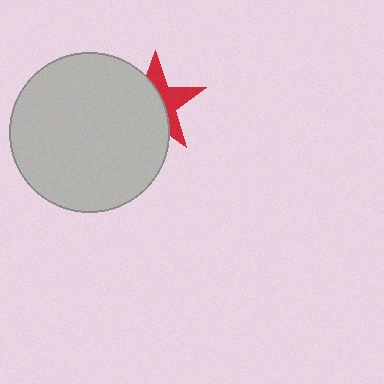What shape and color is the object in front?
The object in front is a light gray circle.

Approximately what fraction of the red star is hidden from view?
Roughly 58% of the red star is hidden behind the light gray circle.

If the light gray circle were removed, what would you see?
You would see the complete red star.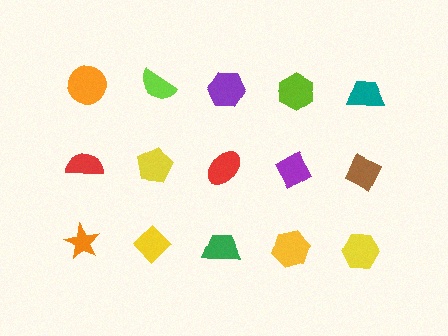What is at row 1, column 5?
A teal trapezoid.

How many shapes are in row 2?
5 shapes.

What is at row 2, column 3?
A red ellipse.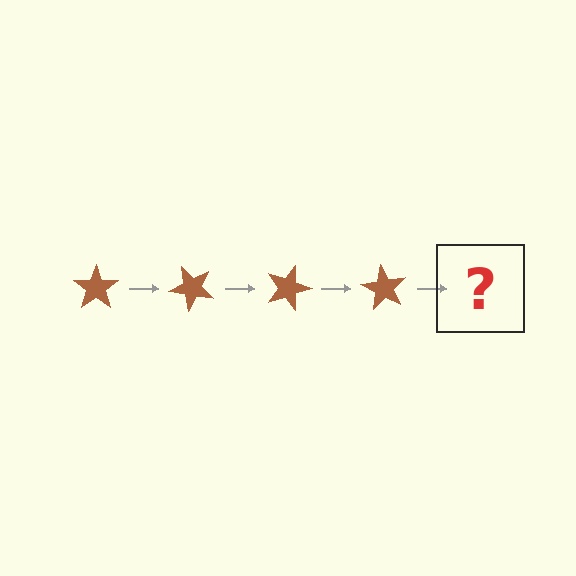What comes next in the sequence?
The next element should be a brown star rotated 180 degrees.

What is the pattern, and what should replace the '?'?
The pattern is that the star rotates 45 degrees each step. The '?' should be a brown star rotated 180 degrees.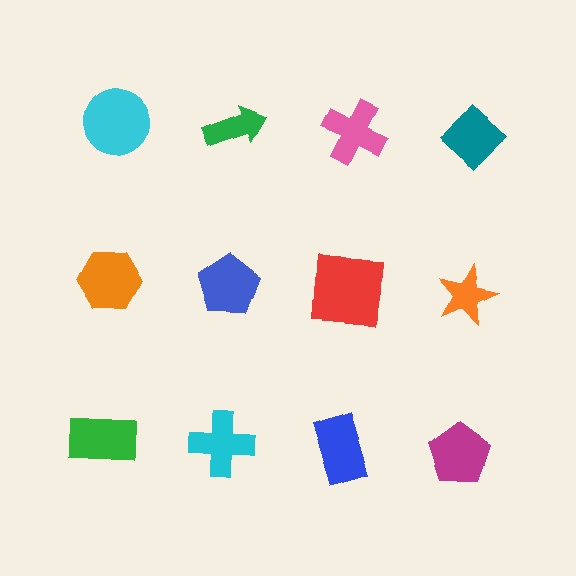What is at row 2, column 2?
A blue pentagon.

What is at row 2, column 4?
An orange star.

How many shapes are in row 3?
4 shapes.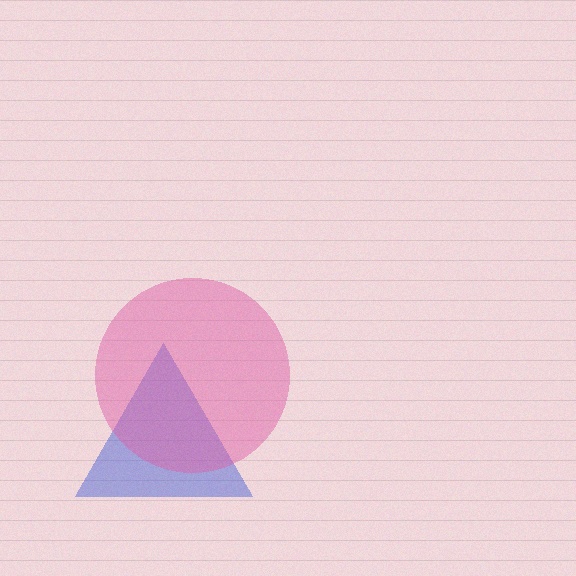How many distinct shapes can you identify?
There are 2 distinct shapes: a blue triangle, a pink circle.